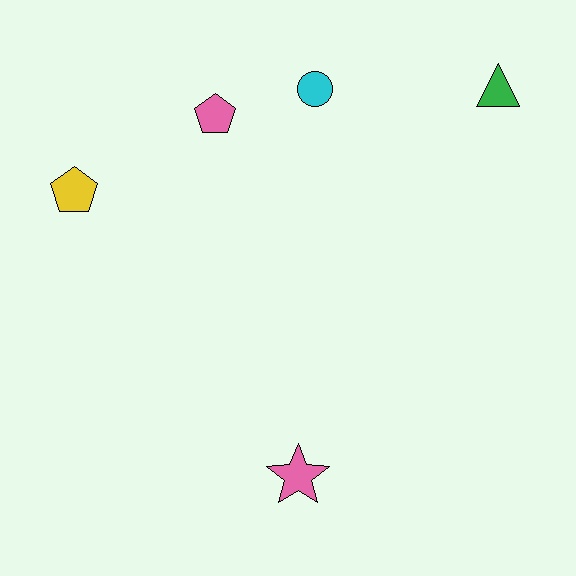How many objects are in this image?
There are 5 objects.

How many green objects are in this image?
There is 1 green object.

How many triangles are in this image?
There is 1 triangle.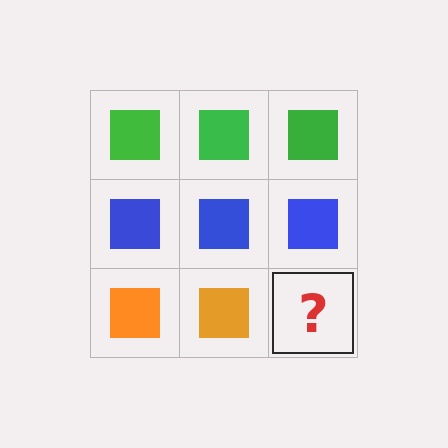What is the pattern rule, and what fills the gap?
The rule is that each row has a consistent color. The gap should be filled with an orange square.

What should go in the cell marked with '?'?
The missing cell should contain an orange square.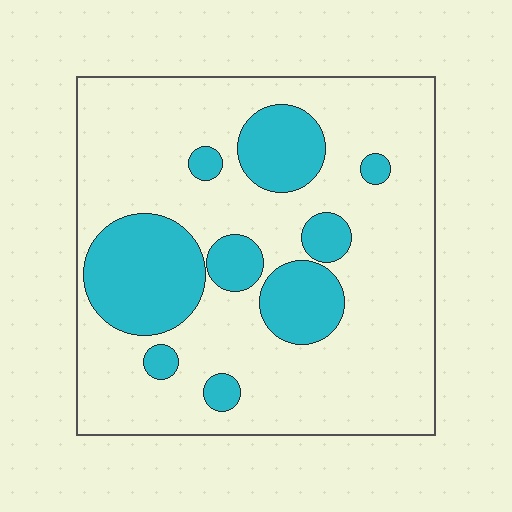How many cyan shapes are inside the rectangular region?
9.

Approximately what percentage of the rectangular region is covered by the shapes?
Approximately 25%.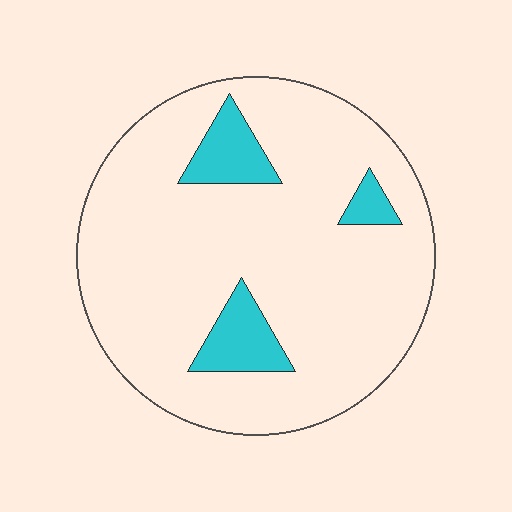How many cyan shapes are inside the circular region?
3.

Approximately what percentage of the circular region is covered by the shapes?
Approximately 10%.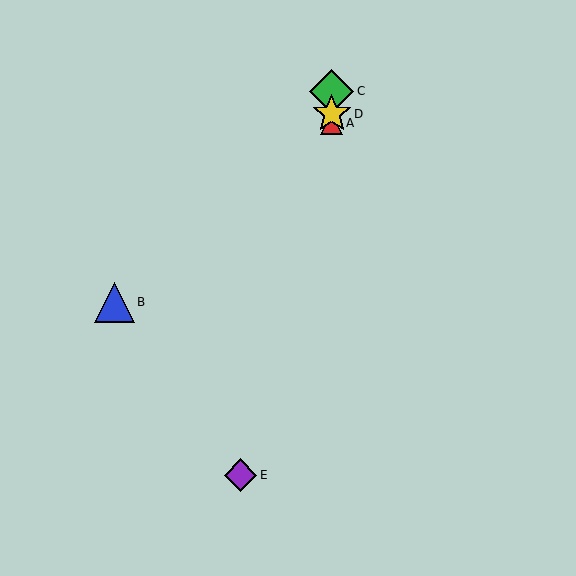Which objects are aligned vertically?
Objects A, C, D are aligned vertically.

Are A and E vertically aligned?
No, A is at x≈332 and E is at x≈240.